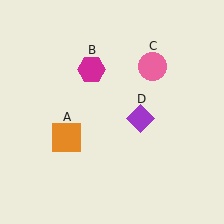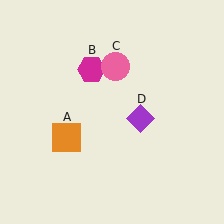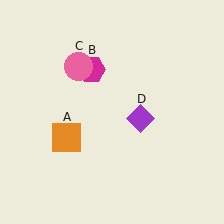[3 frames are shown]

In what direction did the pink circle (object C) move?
The pink circle (object C) moved left.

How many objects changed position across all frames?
1 object changed position: pink circle (object C).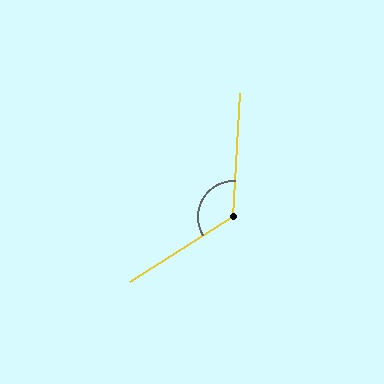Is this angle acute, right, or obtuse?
It is obtuse.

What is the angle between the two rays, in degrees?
Approximately 126 degrees.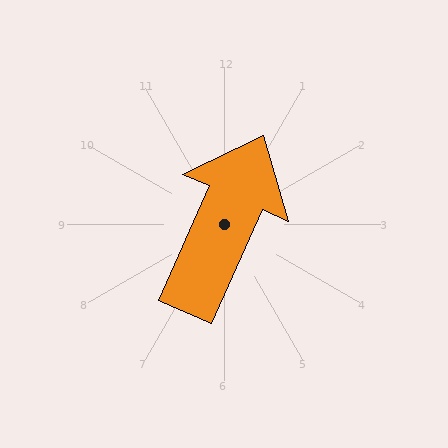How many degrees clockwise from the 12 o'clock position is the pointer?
Approximately 24 degrees.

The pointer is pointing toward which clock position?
Roughly 1 o'clock.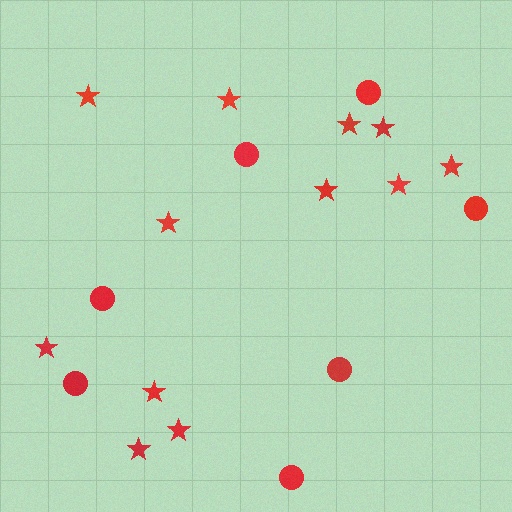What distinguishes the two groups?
There are 2 groups: one group of stars (12) and one group of circles (7).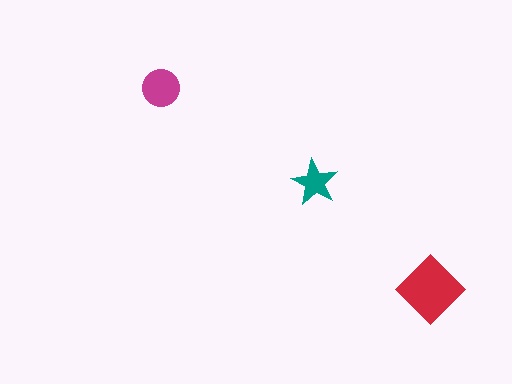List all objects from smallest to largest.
The teal star, the magenta circle, the red diamond.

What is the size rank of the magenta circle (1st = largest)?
2nd.